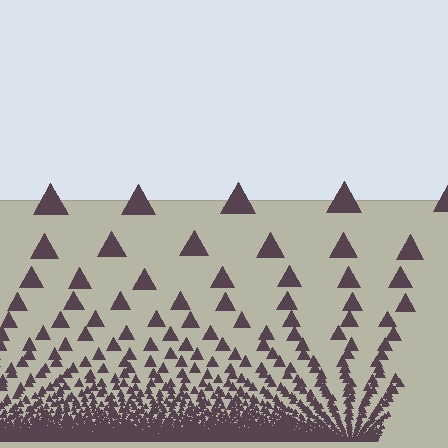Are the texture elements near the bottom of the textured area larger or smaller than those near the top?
Smaller. The gradient is inverted — elements near the bottom are smaller and denser.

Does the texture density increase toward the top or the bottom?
Density increases toward the bottom.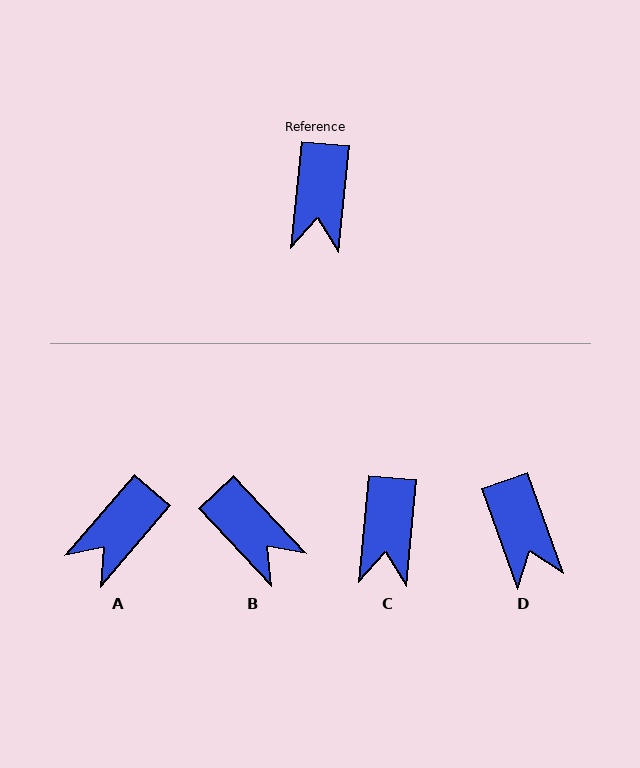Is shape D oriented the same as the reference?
No, it is off by about 25 degrees.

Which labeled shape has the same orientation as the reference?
C.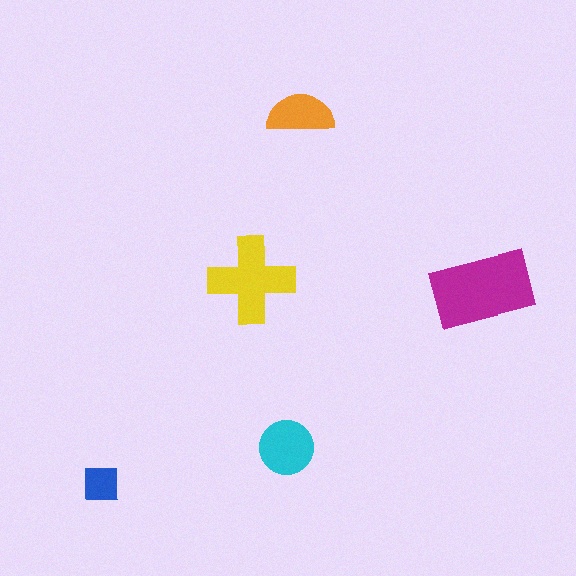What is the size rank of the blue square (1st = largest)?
5th.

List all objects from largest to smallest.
The magenta rectangle, the yellow cross, the cyan circle, the orange semicircle, the blue square.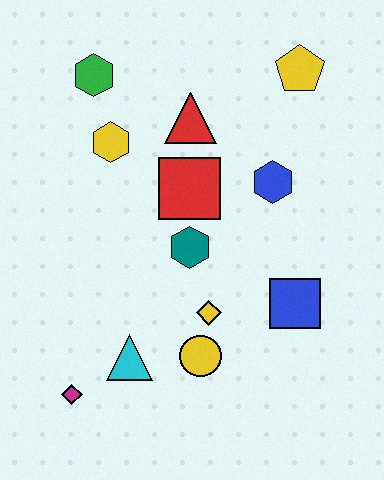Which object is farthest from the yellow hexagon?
The magenta diamond is farthest from the yellow hexagon.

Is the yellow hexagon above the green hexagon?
No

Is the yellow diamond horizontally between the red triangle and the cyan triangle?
No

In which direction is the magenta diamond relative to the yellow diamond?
The magenta diamond is to the left of the yellow diamond.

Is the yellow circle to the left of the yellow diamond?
Yes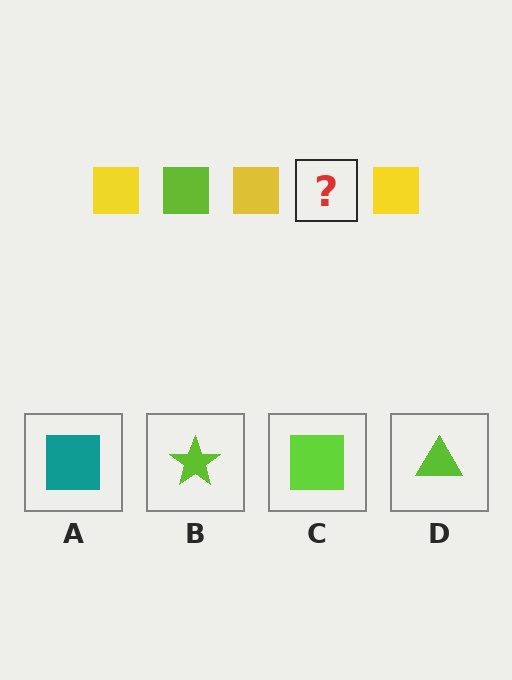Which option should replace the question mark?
Option C.